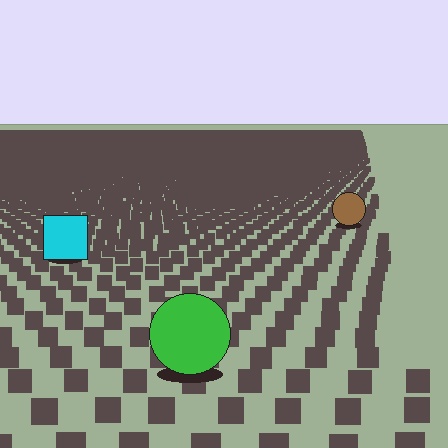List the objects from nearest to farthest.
From nearest to farthest: the green circle, the cyan square, the brown circle.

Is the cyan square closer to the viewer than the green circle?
No. The green circle is closer — you can tell from the texture gradient: the ground texture is coarser near it.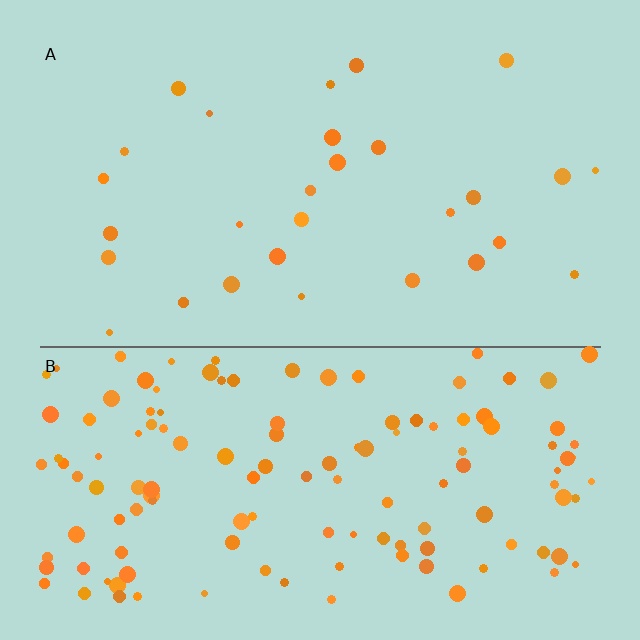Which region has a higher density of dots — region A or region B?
B (the bottom).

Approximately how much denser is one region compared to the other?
Approximately 4.6× — region B over region A.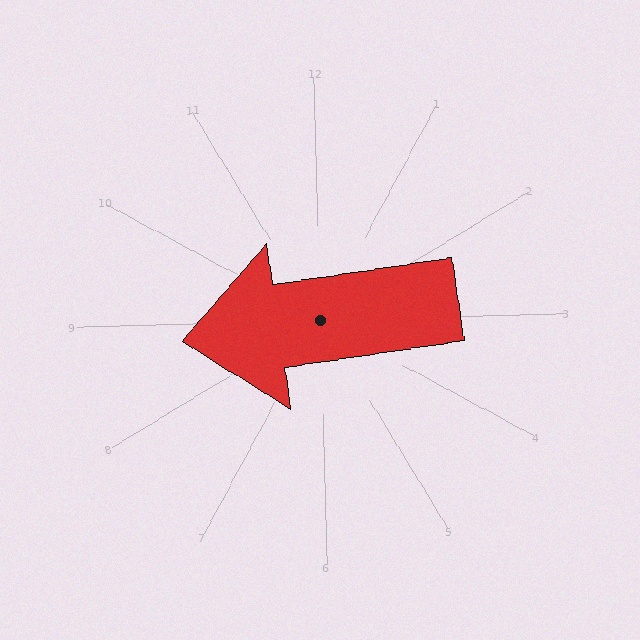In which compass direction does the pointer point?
West.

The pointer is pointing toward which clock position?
Roughly 9 o'clock.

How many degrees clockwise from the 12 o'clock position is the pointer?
Approximately 263 degrees.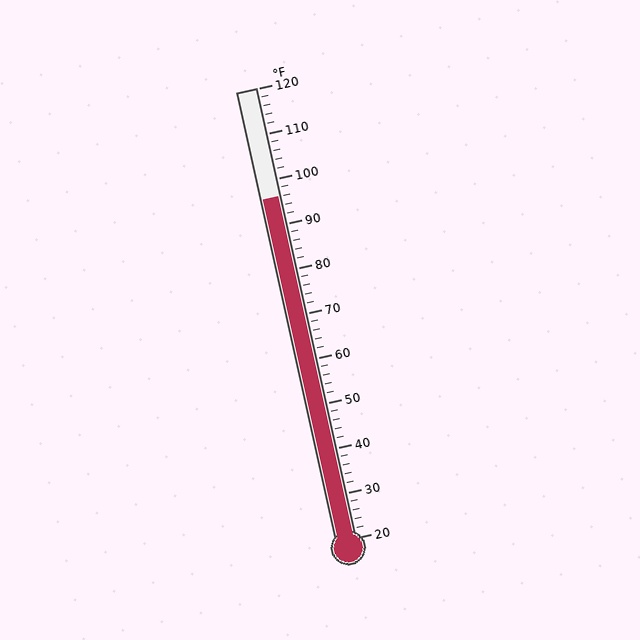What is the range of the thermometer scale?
The thermometer scale ranges from 20°F to 120°F.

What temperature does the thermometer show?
The thermometer shows approximately 96°F.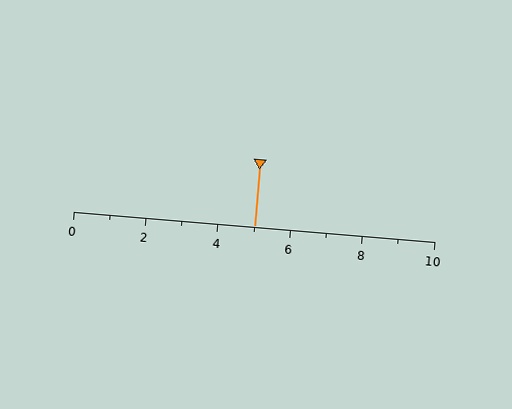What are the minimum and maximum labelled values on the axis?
The axis runs from 0 to 10.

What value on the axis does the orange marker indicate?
The marker indicates approximately 5.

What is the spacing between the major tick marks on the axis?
The major ticks are spaced 2 apart.